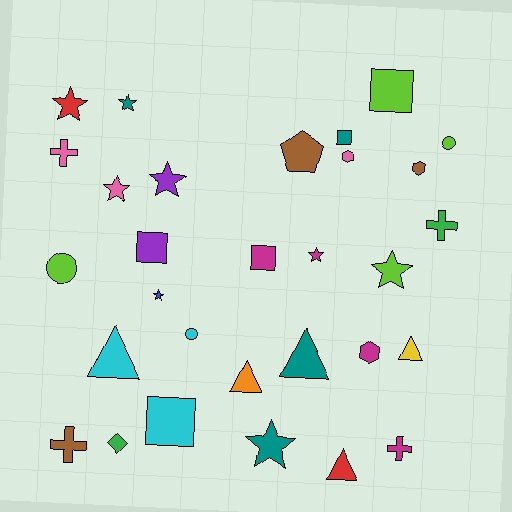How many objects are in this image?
There are 30 objects.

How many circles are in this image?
There are 3 circles.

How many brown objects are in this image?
There are 3 brown objects.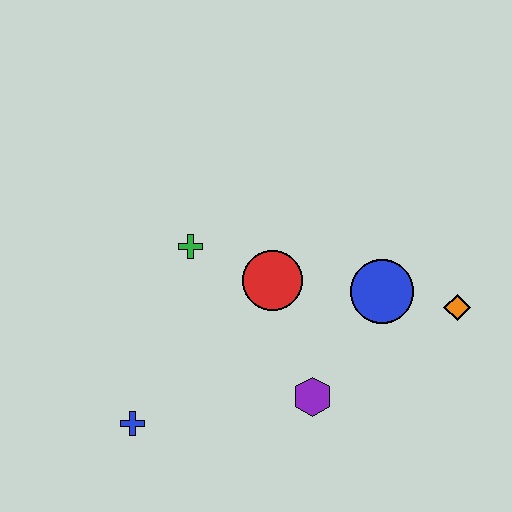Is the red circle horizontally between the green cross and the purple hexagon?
Yes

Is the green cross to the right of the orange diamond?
No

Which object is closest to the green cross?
The red circle is closest to the green cross.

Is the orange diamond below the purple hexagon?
No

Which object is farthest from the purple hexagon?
The green cross is farthest from the purple hexagon.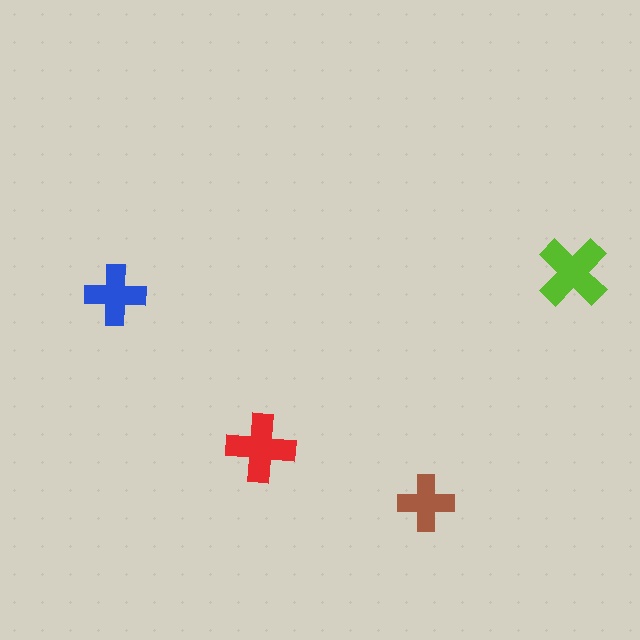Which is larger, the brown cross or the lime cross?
The lime one.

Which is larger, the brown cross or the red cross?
The red one.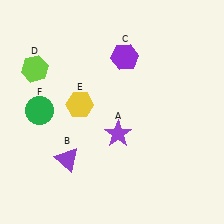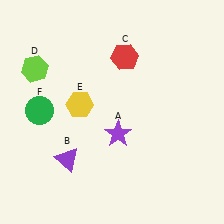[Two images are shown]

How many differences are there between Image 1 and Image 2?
There is 1 difference between the two images.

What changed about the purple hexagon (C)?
In Image 1, C is purple. In Image 2, it changed to red.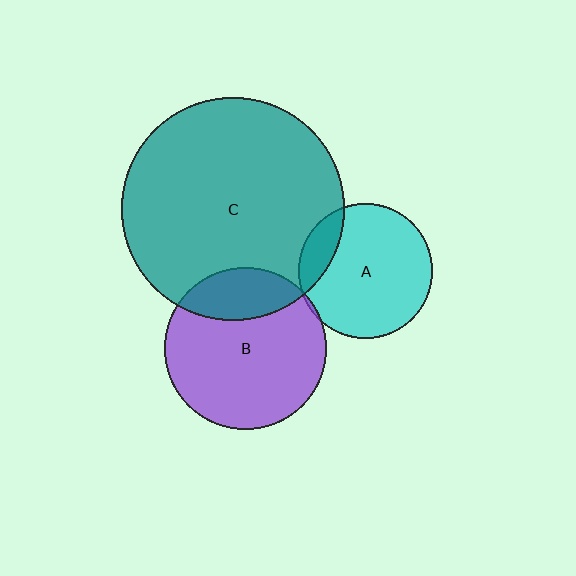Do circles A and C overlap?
Yes.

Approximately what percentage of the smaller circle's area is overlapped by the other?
Approximately 15%.